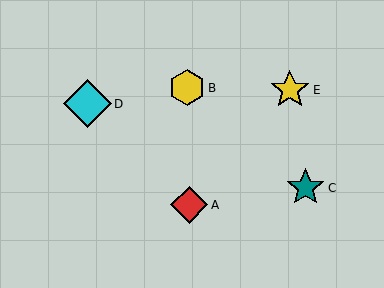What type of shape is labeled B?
Shape B is a yellow hexagon.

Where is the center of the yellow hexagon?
The center of the yellow hexagon is at (187, 88).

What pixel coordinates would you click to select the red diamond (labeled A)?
Click at (189, 205) to select the red diamond A.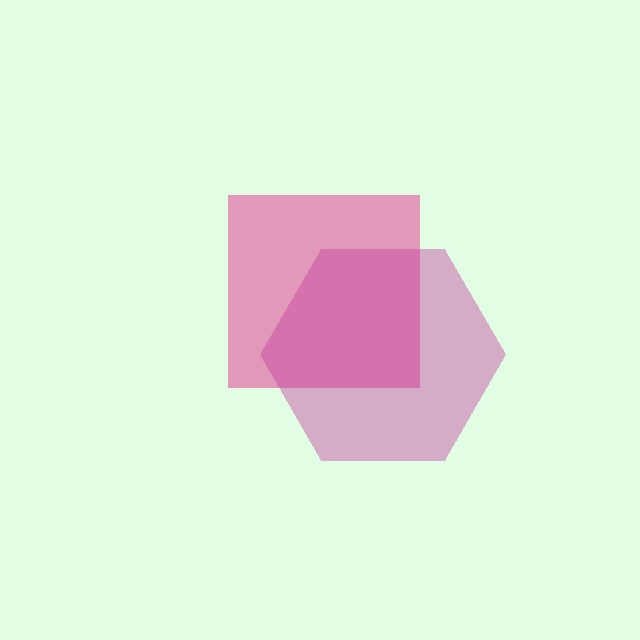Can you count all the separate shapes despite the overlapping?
Yes, there are 2 separate shapes.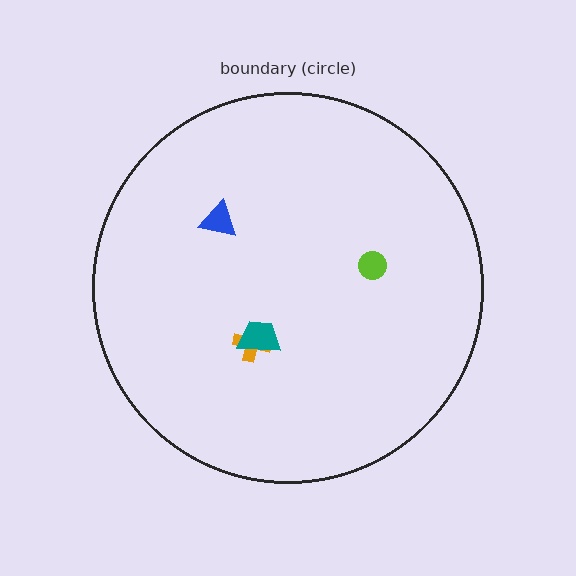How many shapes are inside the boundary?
4 inside, 0 outside.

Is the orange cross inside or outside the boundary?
Inside.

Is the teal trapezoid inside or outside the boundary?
Inside.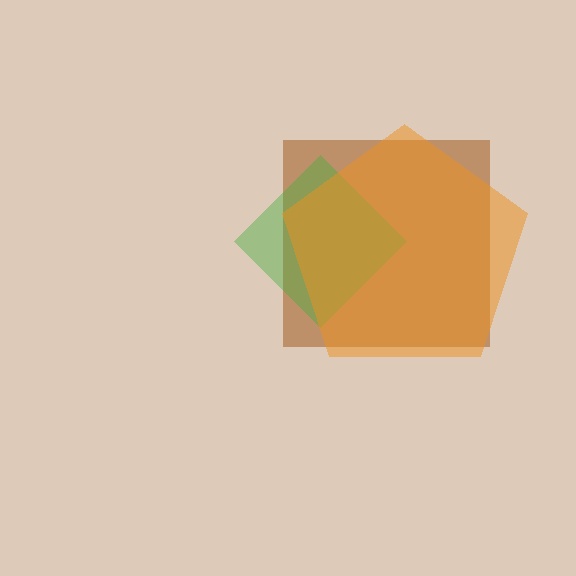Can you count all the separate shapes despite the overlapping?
Yes, there are 3 separate shapes.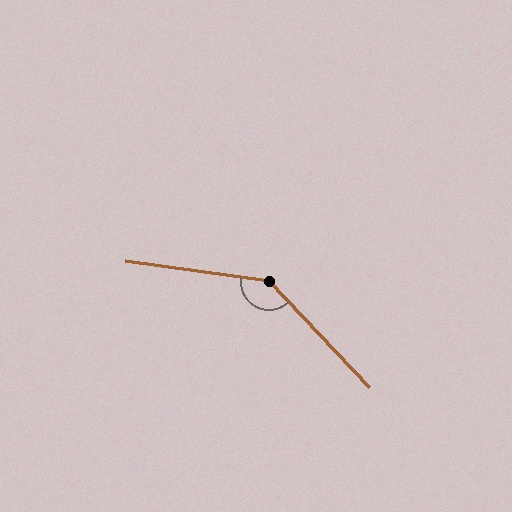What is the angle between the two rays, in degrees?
Approximately 141 degrees.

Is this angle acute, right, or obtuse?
It is obtuse.